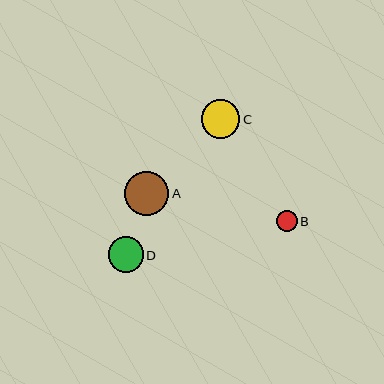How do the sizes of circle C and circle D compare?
Circle C and circle D are approximately the same size.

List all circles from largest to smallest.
From largest to smallest: A, C, D, B.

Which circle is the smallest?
Circle B is the smallest with a size of approximately 21 pixels.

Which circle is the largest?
Circle A is the largest with a size of approximately 44 pixels.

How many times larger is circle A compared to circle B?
Circle A is approximately 2.1 times the size of circle B.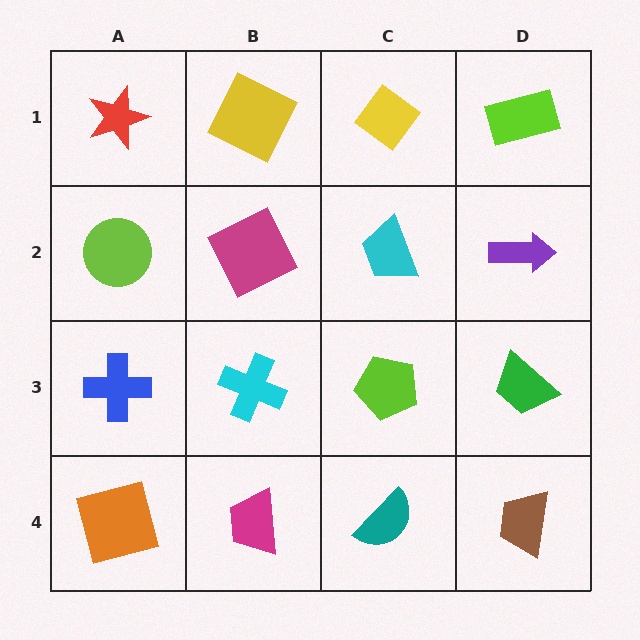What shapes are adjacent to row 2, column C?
A yellow diamond (row 1, column C), a lime pentagon (row 3, column C), a magenta square (row 2, column B), a purple arrow (row 2, column D).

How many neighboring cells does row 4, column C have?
3.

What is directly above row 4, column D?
A green trapezoid.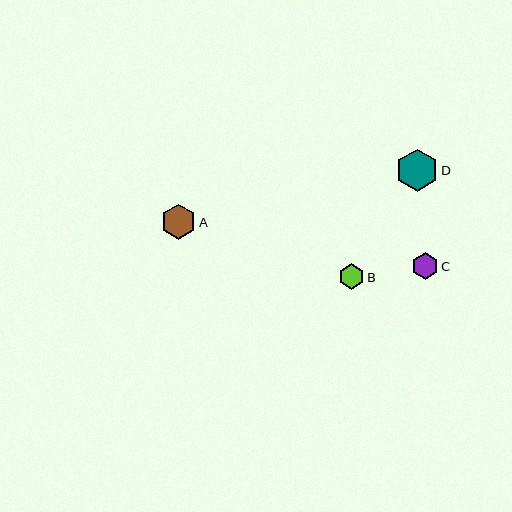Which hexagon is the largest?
Hexagon D is the largest with a size of approximately 42 pixels.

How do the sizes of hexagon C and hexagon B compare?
Hexagon C and hexagon B are approximately the same size.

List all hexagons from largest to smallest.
From largest to smallest: D, A, C, B.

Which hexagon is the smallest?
Hexagon B is the smallest with a size of approximately 26 pixels.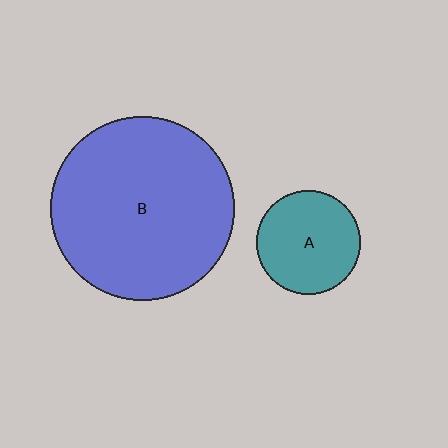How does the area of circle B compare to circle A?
Approximately 3.2 times.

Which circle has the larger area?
Circle B (blue).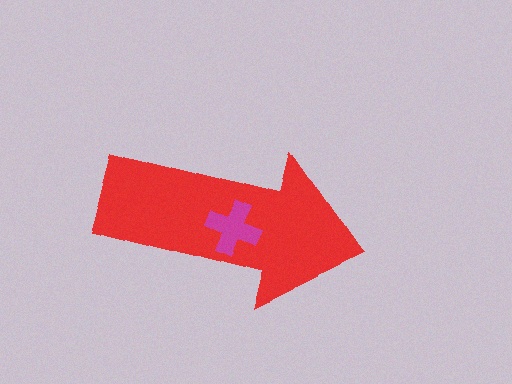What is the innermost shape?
The magenta cross.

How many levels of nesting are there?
2.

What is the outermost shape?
The red arrow.